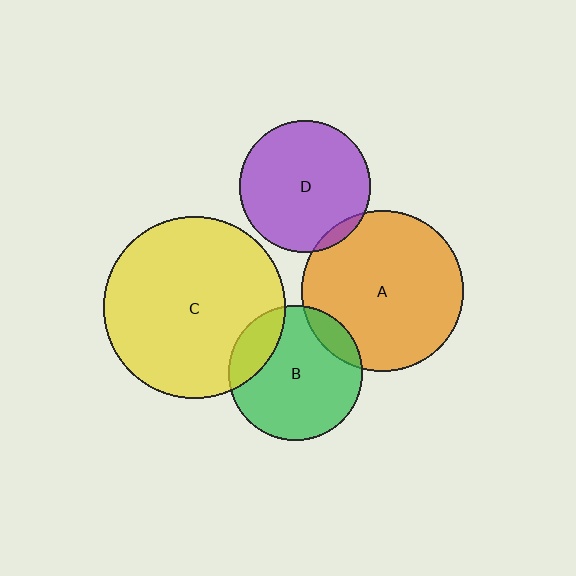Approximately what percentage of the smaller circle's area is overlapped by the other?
Approximately 5%.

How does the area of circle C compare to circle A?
Approximately 1.3 times.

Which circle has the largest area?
Circle C (yellow).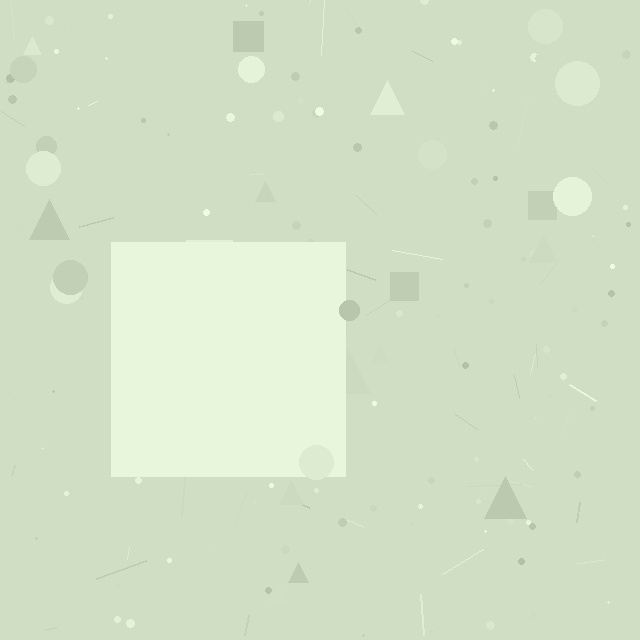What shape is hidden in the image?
A square is hidden in the image.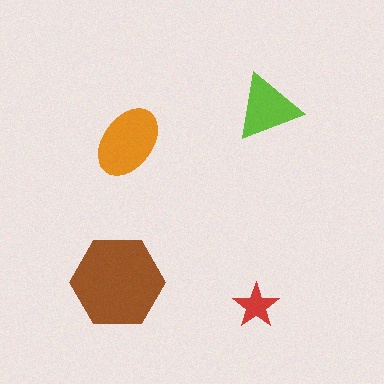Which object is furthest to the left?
The brown hexagon is leftmost.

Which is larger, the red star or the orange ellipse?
The orange ellipse.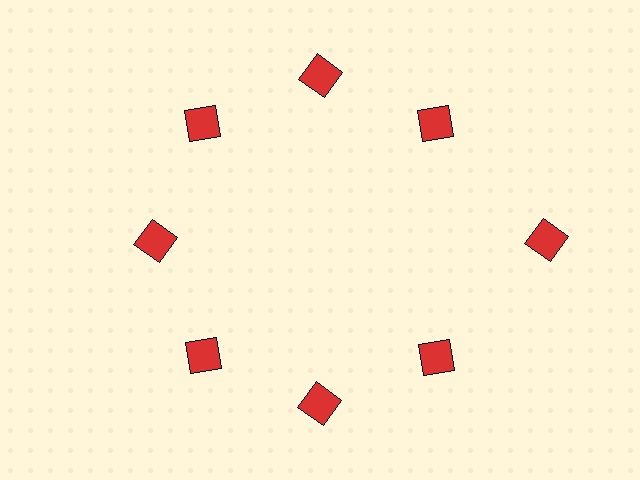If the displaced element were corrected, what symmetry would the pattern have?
It would have 8-fold rotational symmetry — the pattern would map onto itself every 45 degrees.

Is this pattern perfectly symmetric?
No. The 8 red squares are arranged in a ring, but one element near the 3 o'clock position is pushed outward from the center, breaking the 8-fold rotational symmetry.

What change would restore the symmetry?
The symmetry would be restored by moving it inward, back onto the ring so that all 8 squares sit at equal angles and equal distance from the center.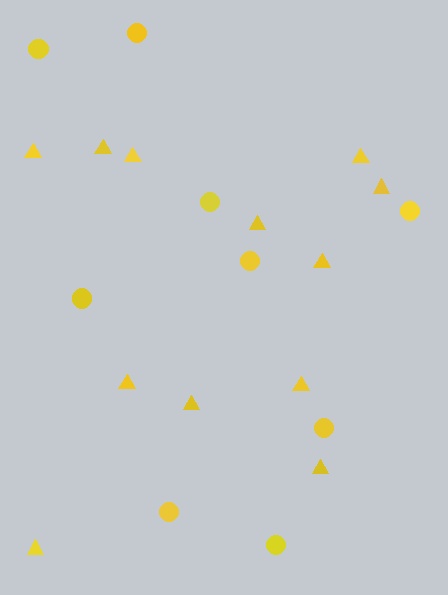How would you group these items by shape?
There are 2 groups: one group of triangles (12) and one group of circles (9).